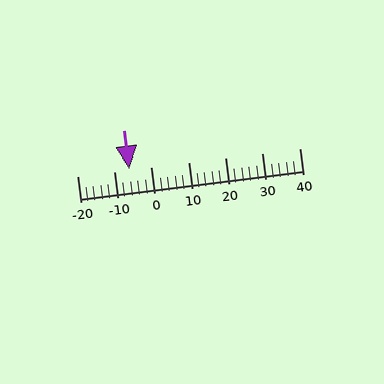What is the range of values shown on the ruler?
The ruler shows values from -20 to 40.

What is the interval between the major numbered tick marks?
The major tick marks are spaced 10 units apart.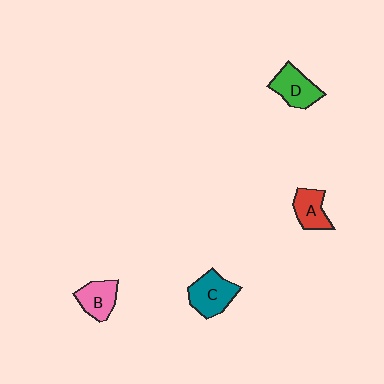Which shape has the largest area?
Shape C (teal).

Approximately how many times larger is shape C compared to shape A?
Approximately 1.3 times.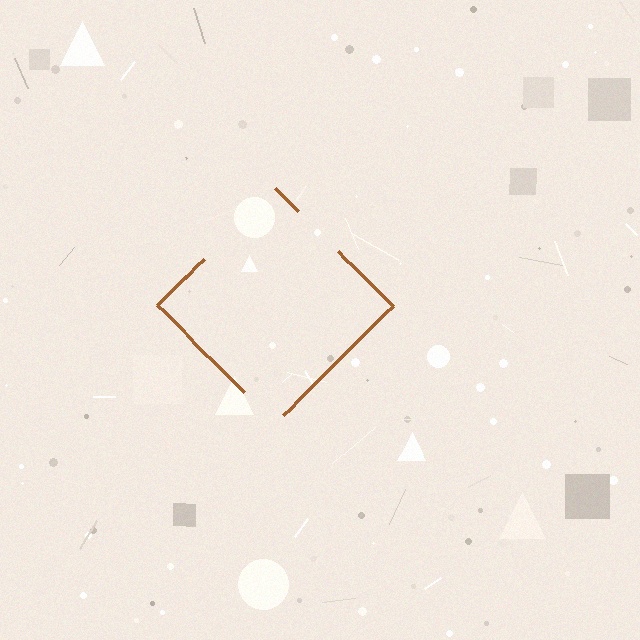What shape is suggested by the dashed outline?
The dashed outline suggests a diamond.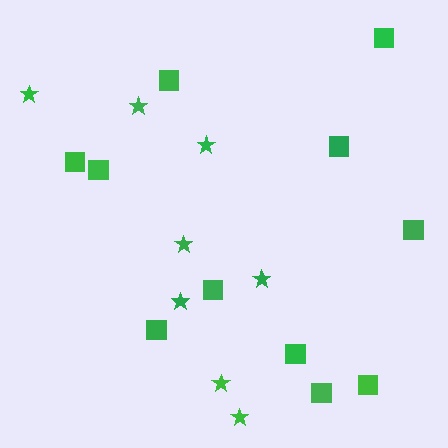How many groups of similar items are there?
There are 2 groups: one group of squares (11) and one group of stars (8).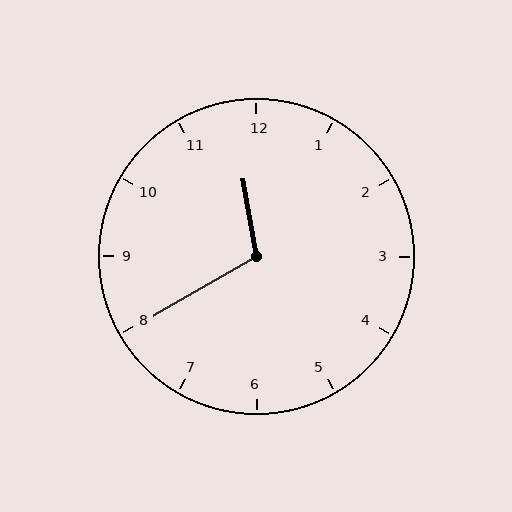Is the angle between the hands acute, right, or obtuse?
It is obtuse.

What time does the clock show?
11:40.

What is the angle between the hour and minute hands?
Approximately 110 degrees.